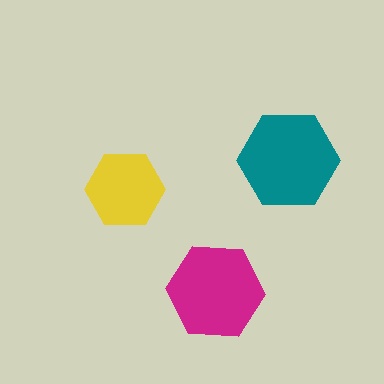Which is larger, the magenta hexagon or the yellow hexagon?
The magenta one.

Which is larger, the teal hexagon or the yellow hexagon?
The teal one.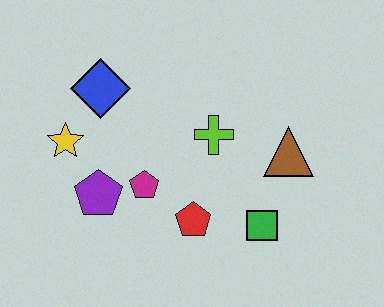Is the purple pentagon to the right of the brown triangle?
No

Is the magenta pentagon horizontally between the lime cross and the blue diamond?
Yes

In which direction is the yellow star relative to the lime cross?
The yellow star is to the left of the lime cross.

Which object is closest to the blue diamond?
The yellow star is closest to the blue diamond.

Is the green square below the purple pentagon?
Yes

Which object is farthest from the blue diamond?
The green square is farthest from the blue diamond.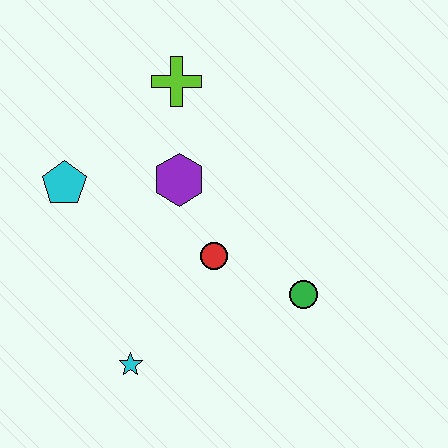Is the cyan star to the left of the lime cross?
Yes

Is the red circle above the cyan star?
Yes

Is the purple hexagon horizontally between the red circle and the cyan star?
Yes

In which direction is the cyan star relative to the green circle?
The cyan star is to the left of the green circle.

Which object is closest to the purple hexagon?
The red circle is closest to the purple hexagon.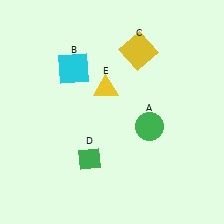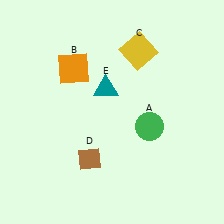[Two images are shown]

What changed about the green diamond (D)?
In Image 1, D is green. In Image 2, it changed to brown.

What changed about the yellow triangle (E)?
In Image 1, E is yellow. In Image 2, it changed to teal.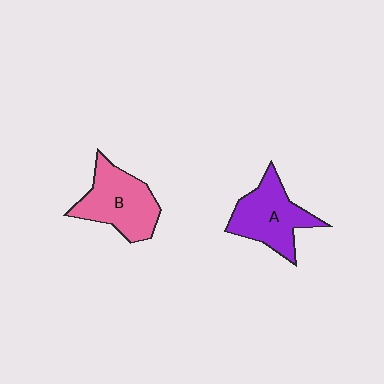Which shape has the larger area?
Shape B (pink).